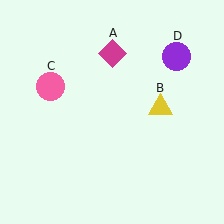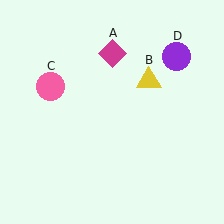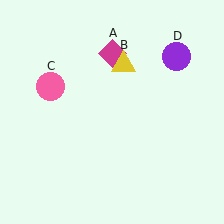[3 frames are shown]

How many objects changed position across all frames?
1 object changed position: yellow triangle (object B).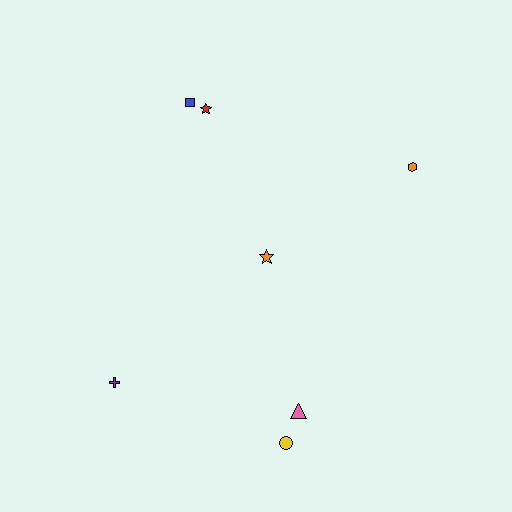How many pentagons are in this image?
There are no pentagons.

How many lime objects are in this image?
There are no lime objects.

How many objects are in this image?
There are 7 objects.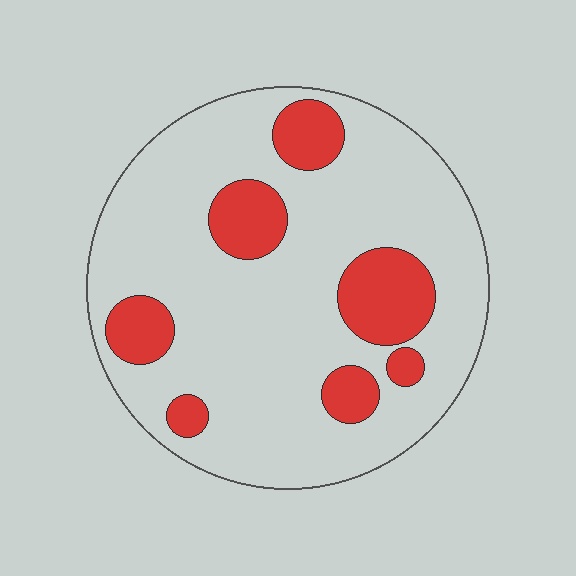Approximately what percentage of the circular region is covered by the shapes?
Approximately 20%.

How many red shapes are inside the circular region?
7.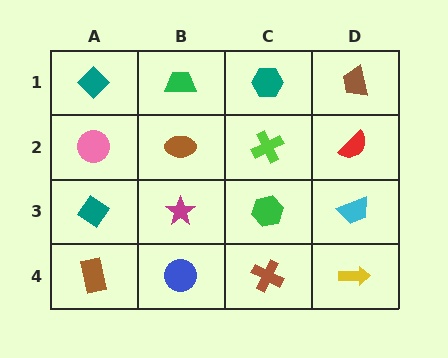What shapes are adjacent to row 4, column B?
A magenta star (row 3, column B), a brown rectangle (row 4, column A), a brown cross (row 4, column C).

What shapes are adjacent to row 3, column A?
A pink circle (row 2, column A), a brown rectangle (row 4, column A), a magenta star (row 3, column B).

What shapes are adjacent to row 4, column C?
A green hexagon (row 3, column C), a blue circle (row 4, column B), a yellow arrow (row 4, column D).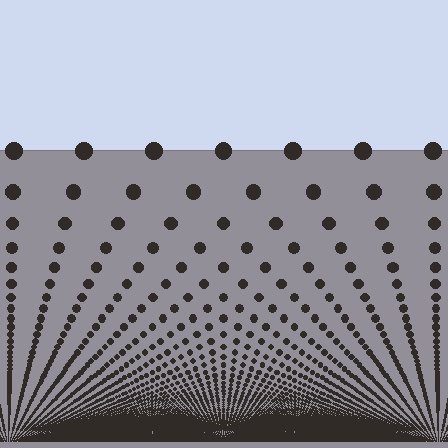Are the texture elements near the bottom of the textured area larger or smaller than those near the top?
Smaller. The gradient is inverted — elements near the bottom are smaller and denser.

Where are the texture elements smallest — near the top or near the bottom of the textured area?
Near the bottom.